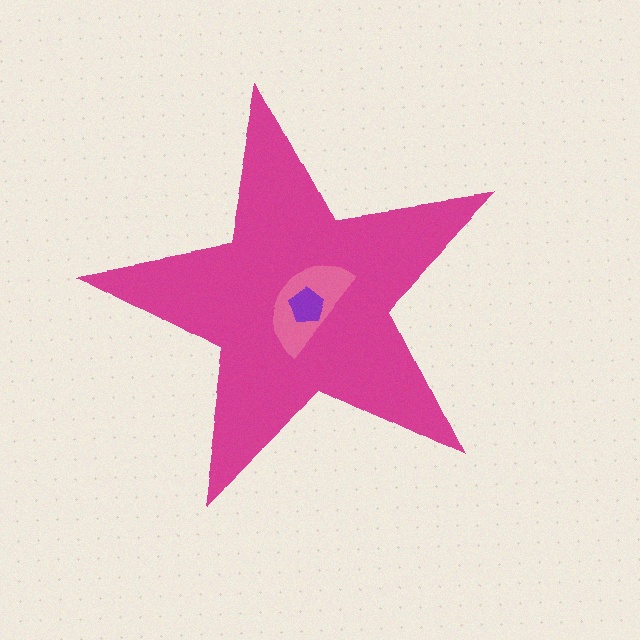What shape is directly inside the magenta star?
The pink semicircle.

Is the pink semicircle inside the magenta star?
Yes.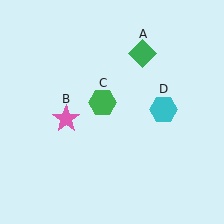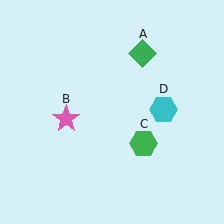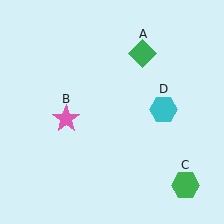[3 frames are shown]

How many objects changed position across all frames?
1 object changed position: green hexagon (object C).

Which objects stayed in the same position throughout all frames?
Green diamond (object A) and pink star (object B) and cyan hexagon (object D) remained stationary.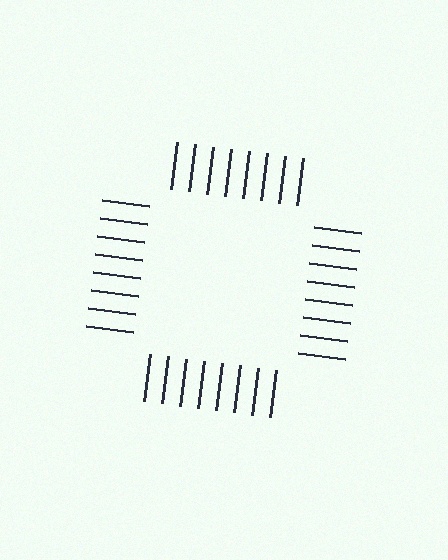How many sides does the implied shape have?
4 sides — the line-ends trace a square.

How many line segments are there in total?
32 — 8 along each of the 4 edges.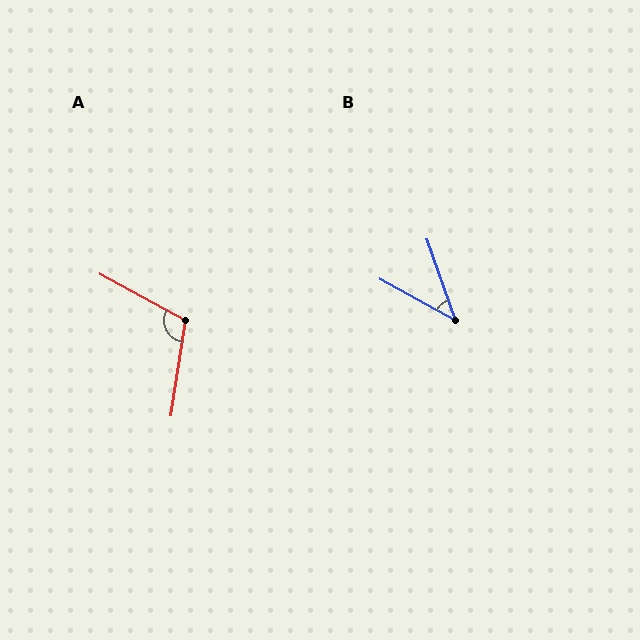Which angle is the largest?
A, at approximately 110 degrees.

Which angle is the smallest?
B, at approximately 42 degrees.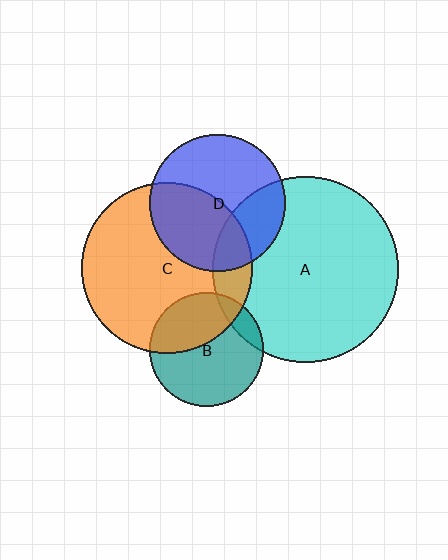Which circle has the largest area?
Circle A (cyan).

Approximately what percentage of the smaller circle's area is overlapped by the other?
Approximately 30%.